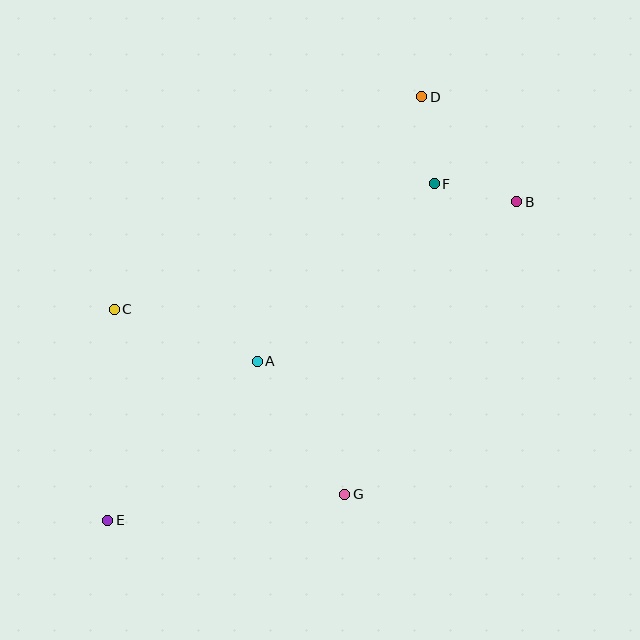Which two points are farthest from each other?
Points D and E are farthest from each other.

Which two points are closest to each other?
Points B and F are closest to each other.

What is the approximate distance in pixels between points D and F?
The distance between D and F is approximately 88 pixels.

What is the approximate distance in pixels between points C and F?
The distance between C and F is approximately 343 pixels.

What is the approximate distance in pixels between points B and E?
The distance between B and E is approximately 518 pixels.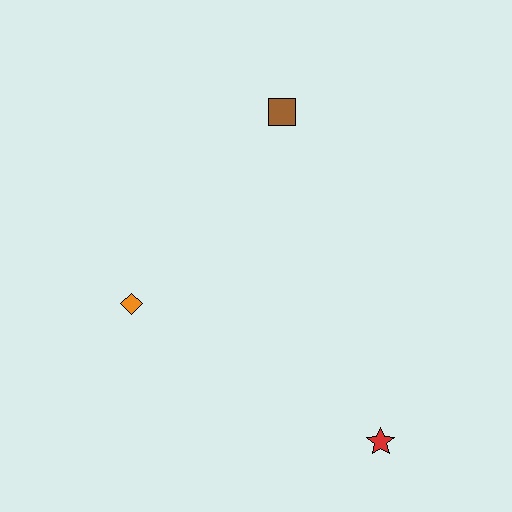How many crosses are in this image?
There are no crosses.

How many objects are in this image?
There are 3 objects.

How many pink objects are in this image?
There are no pink objects.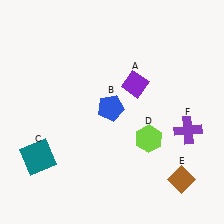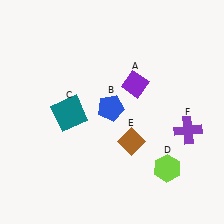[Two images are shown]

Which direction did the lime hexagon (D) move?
The lime hexagon (D) moved down.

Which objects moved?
The objects that moved are: the teal square (C), the lime hexagon (D), the brown diamond (E).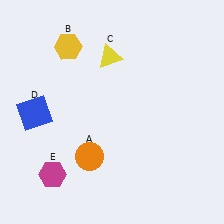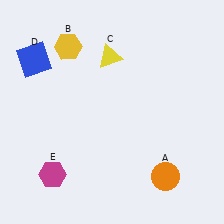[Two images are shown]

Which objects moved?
The objects that moved are: the orange circle (A), the blue square (D).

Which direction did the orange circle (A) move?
The orange circle (A) moved right.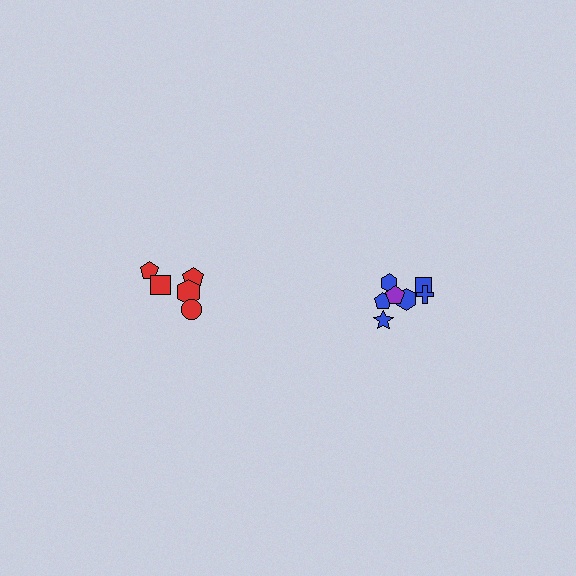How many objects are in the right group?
There are 7 objects.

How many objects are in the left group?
There are 5 objects.